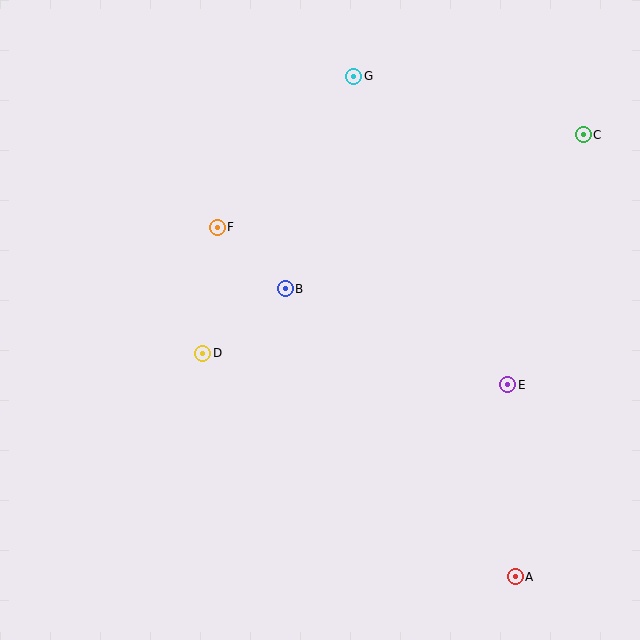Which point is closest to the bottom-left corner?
Point D is closest to the bottom-left corner.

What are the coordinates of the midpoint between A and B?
The midpoint between A and B is at (400, 433).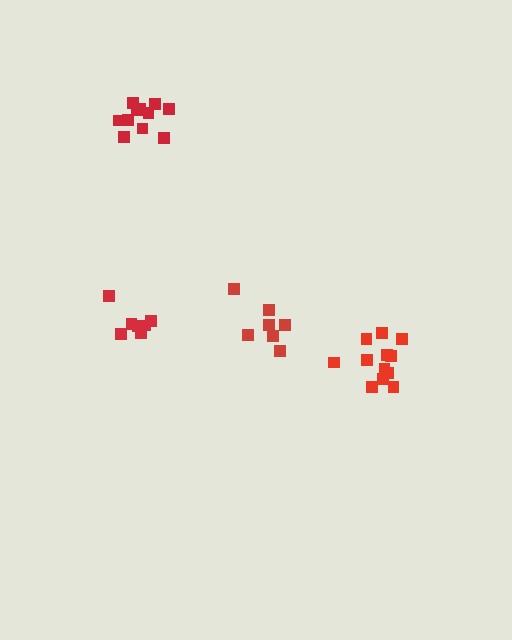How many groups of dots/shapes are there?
There are 4 groups.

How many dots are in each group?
Group 1: 11 dots, Group 2: 12 dots, Group 3: 7 dots, Group 4: 7 dots (37 total).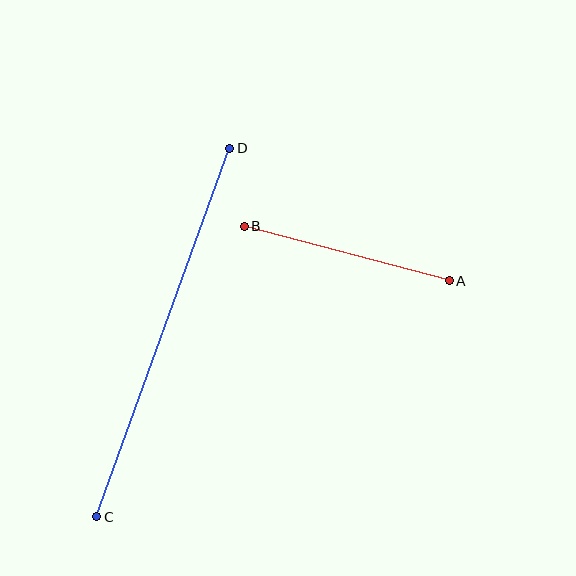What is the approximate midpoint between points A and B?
The midpoint is at approximately (347, 254) pixels.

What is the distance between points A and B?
The distance is approximately 212 pixels.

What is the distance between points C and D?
The distance is approximately 392 pixels.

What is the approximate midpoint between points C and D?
The midpoint is at approximately (163, 332) pixels.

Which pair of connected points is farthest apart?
Points C and D are farthest apart.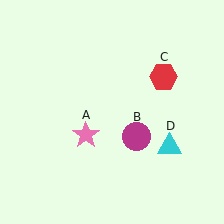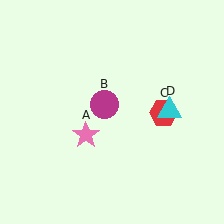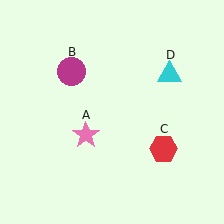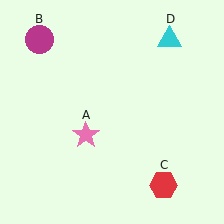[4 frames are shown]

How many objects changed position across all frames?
3 objects changed position: magenta circle (object B), red hexagon (object C), cyan triangle (object D).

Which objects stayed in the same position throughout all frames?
Pink star (object A) remained stationary.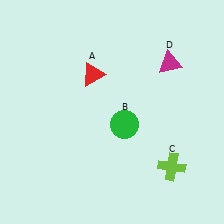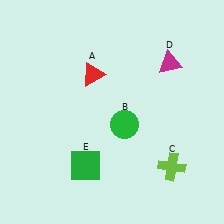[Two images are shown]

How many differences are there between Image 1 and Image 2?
There is 1 difference between the two images.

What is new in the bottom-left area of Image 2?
A green square (E) was added in the bottom-left area of Image 2.